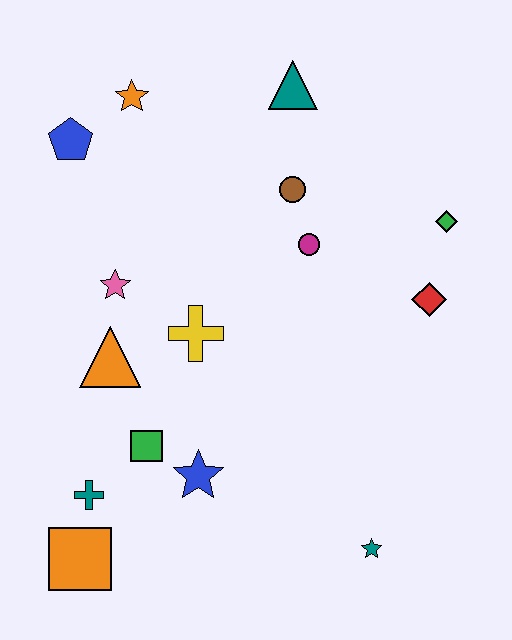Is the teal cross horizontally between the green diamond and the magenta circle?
No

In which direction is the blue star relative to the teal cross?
The blue star is to the right of the teal cross.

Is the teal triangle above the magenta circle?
Yes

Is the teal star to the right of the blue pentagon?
Yes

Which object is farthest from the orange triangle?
The green diamond is farthest from the orange triangle.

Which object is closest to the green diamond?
The red diamond is closest to the green diamond.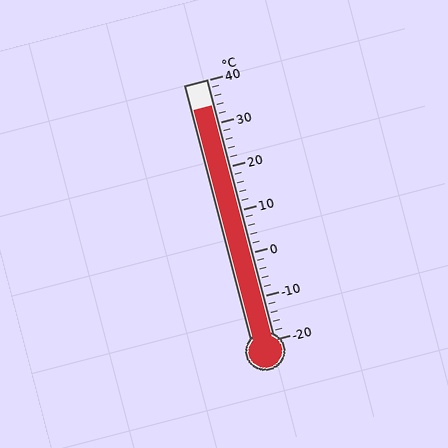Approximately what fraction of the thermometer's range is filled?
The thermometer is filled to approximately 90% of its range.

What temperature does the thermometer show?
The thermometer shows approximately 34°C.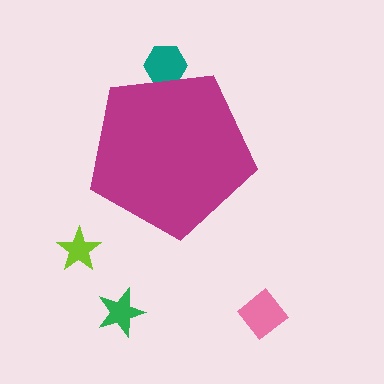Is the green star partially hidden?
No, the green star is fully visible.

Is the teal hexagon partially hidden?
Yes, the teal hexagon is partially hidden behind the magenta pentagon.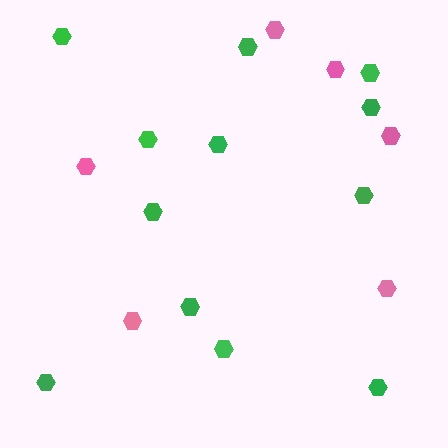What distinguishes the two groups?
There are 2 groups: one group of green hexagons (12) and one group of pink hexagons (6).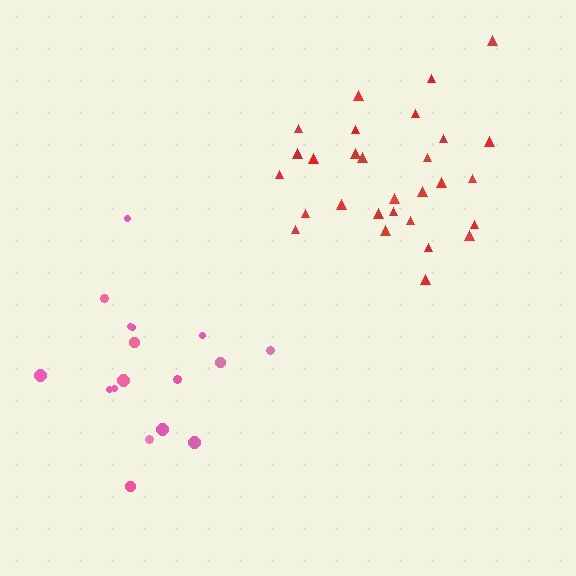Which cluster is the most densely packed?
Red.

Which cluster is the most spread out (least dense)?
Pink.